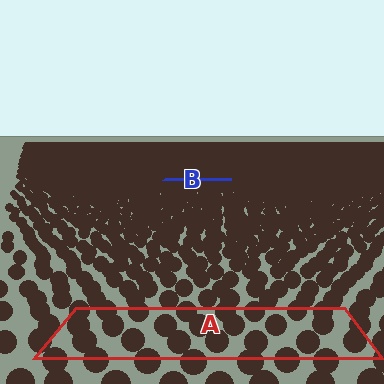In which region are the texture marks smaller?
The texture marks are smaller in region B, because it is farther away.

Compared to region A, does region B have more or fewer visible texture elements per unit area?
Region B has more texture elements per unit area — they are packed more densely because it is farther away.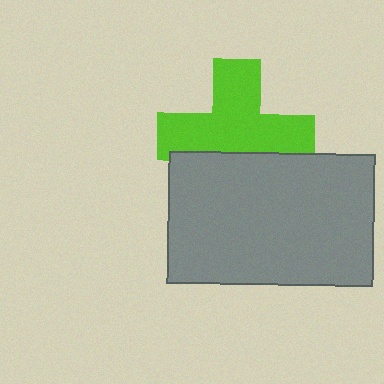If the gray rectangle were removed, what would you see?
You would see the complete lime cross.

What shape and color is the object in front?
The object in front is a gray rectangle.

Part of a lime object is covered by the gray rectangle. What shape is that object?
It is a cross.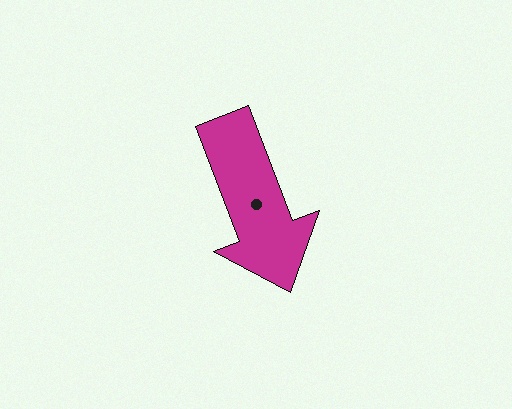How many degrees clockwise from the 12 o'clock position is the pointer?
Approximately 159 degrees.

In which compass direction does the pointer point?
South.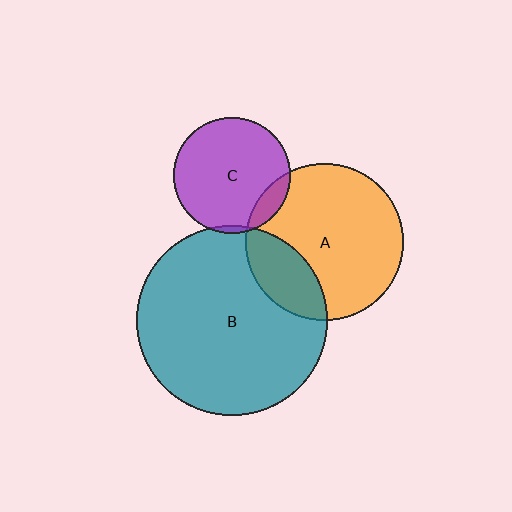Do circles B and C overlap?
Yes.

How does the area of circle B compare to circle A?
Approximately 1.5 times.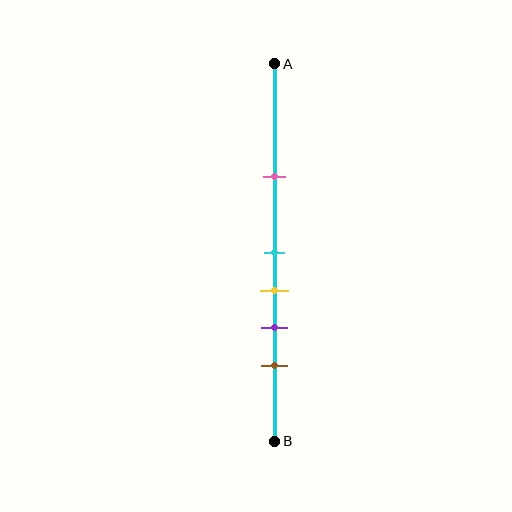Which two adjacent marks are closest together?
The cyan and yellow marks are the closest adjacent pair.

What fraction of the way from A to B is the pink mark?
The pink mark is approximately 30% (0.3) of the way from A to B.